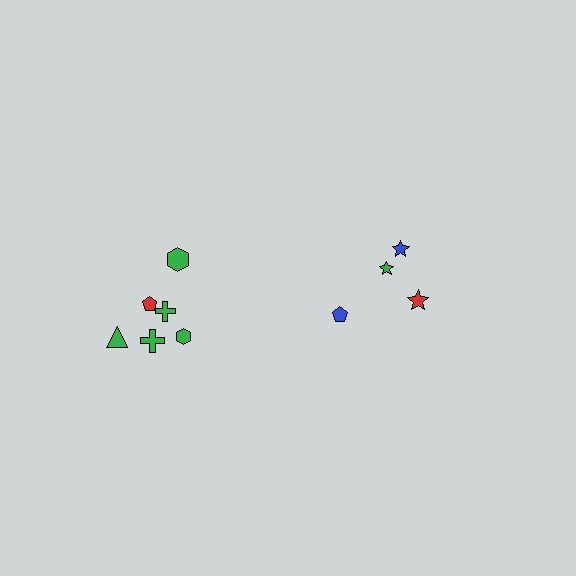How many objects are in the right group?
There are 4 objects.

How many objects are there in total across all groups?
There are 10 objects.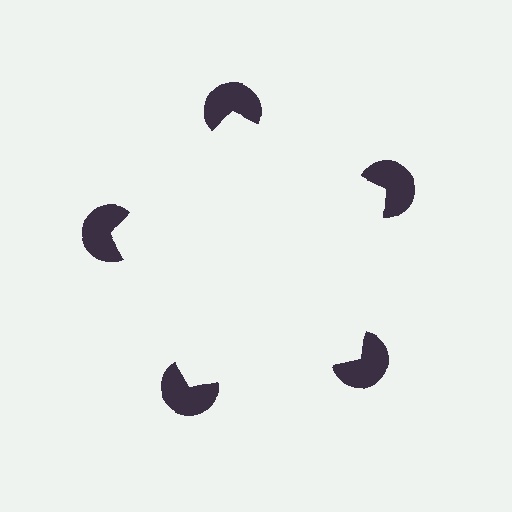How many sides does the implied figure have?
5 sides.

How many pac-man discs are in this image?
There are 5 — one at each vertex of the illusory pentagon.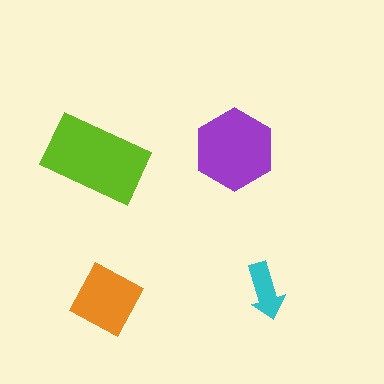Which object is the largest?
The lime rectangle.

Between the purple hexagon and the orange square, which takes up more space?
The purple hexagon.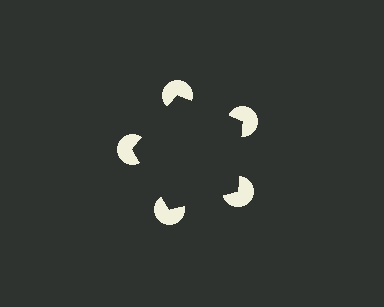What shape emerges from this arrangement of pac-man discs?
An illusory pentagon — its edges are inferred from the aligned wedge cuts in the pac-man discs, not physically drawn.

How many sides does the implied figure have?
5 sides.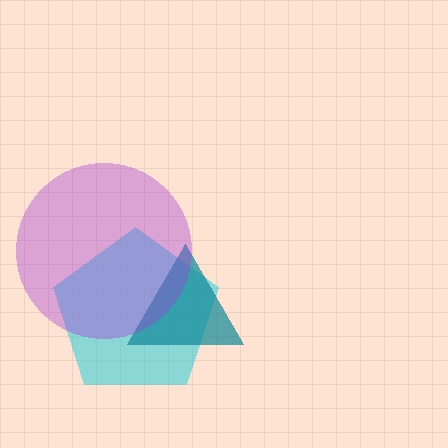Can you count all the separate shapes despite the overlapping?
Yes, there are 3 separate shapes.